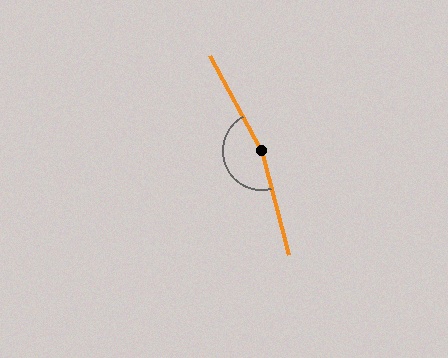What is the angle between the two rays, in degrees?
Approximately 166 degrees.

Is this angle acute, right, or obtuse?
It is obtuse.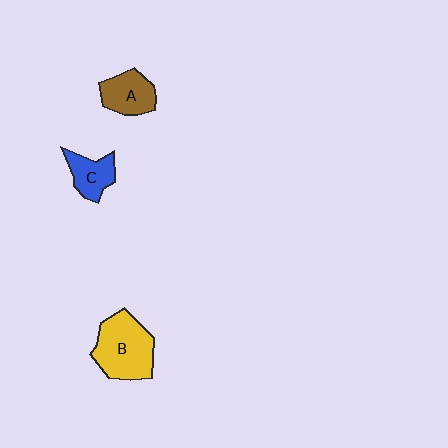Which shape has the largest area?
Shape B (yellow).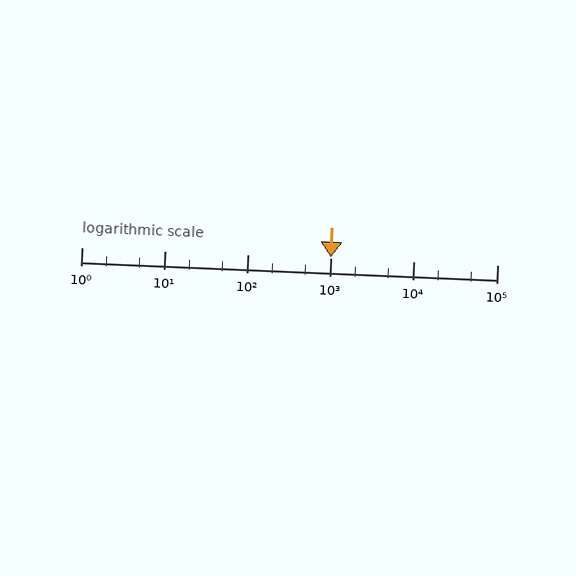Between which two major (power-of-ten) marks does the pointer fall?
The pointer is between 1000 and 10000.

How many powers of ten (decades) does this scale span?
The scale spans 5 decades, from 1 to 100000.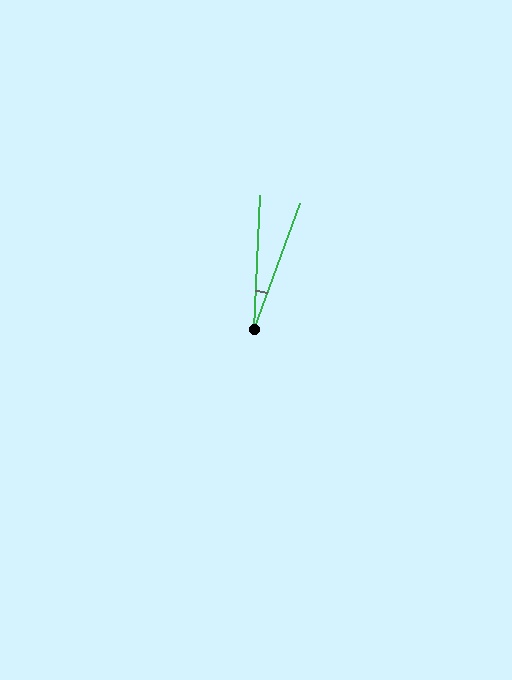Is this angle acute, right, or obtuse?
It is acute.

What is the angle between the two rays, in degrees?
Approximately 17 degrees.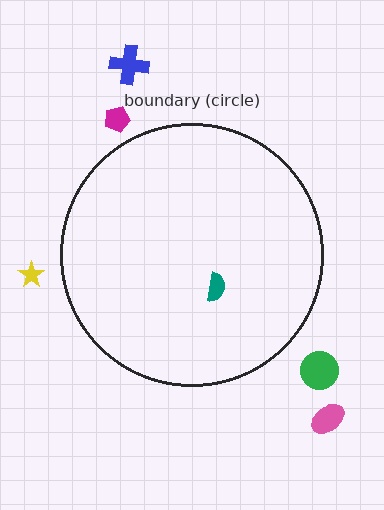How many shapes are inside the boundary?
1 inside, 5 outside.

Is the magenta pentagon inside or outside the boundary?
Outside.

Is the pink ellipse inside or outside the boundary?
Outside.